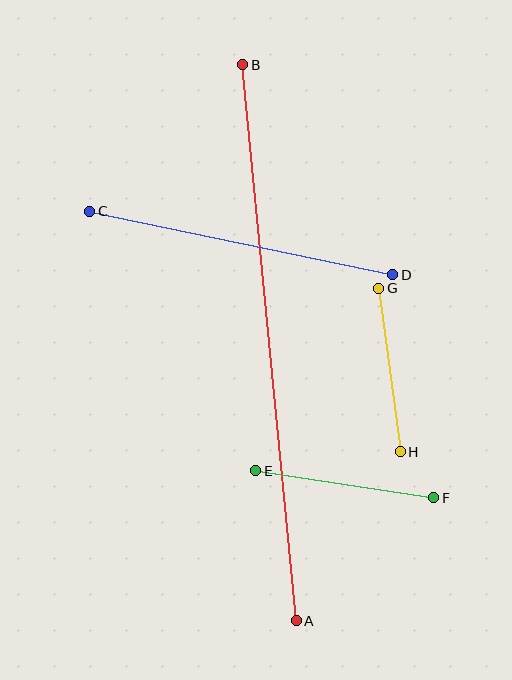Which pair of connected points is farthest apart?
Points A and B are farthest apart.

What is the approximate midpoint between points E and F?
The midpoint is at approximately (345, 484) pixels.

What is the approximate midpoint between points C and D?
The midpoint is at approximately (241, 243) pixels.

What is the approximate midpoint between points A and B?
The midpoint is at approximately (270, 343) pixels.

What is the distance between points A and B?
The distance is approximately 558 pixels.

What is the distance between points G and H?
The distance is approximately 165 pixels.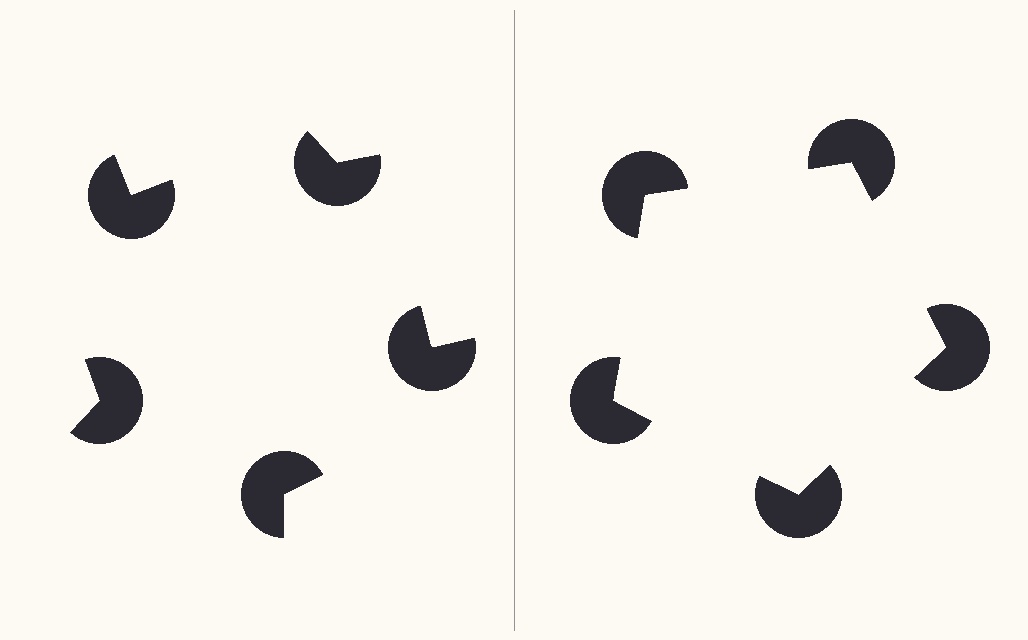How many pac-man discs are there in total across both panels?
10 — 5 on each side.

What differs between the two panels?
The pac-man discs are positioned identically on both sides; only the wedge orientations differ. On the right they align to a pentagon; on the left they are misaligned.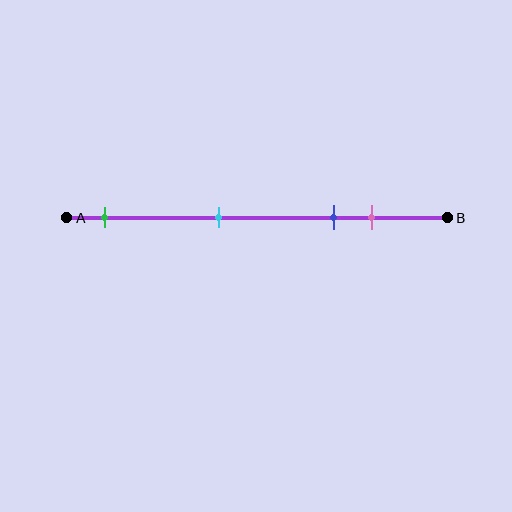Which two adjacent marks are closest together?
The blue and pink marks are the closest adjacent pair.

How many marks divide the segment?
There are 4 marks dividing the segment.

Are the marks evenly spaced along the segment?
No, the marks are not evenly spaced.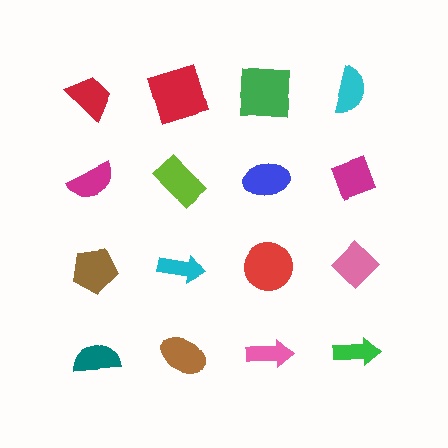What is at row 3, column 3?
A red circle.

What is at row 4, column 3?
A pink arrow.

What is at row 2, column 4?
A magenta diamond.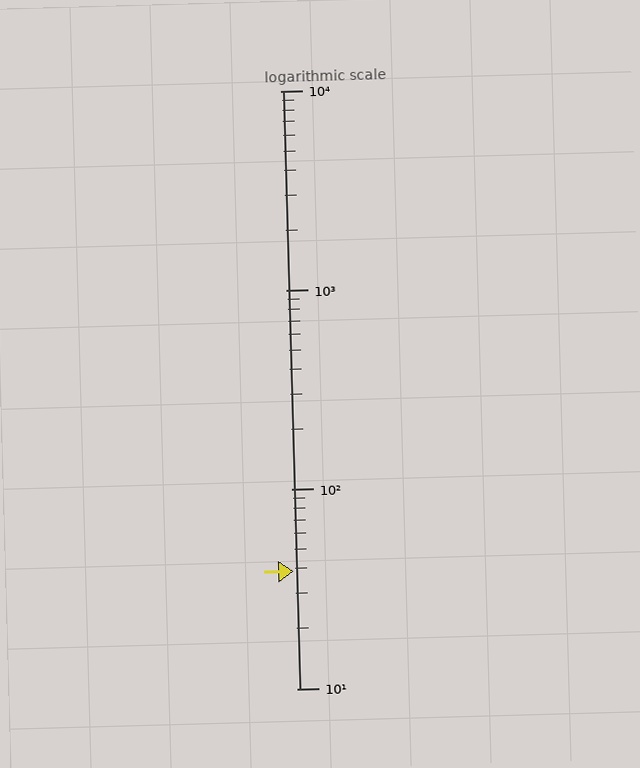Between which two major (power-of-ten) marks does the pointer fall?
The pointer is between 10 and 100.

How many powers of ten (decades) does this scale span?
The scale spans 3 decades, from 10 to 10000.